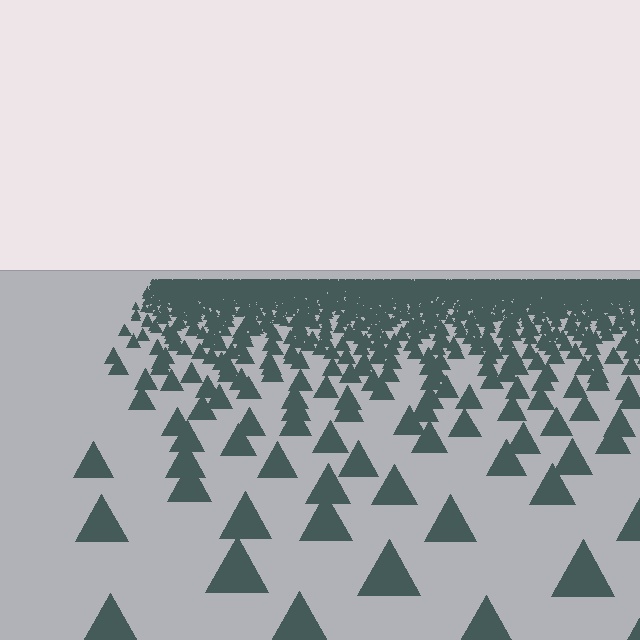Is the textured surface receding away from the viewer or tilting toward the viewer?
The surface is receding away from the viewer. Texture elements get smaller and denser toward the top.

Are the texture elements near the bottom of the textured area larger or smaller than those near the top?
Larger. Near the bottom, elements are closer to the viewer and appear at a bigger on-screen size.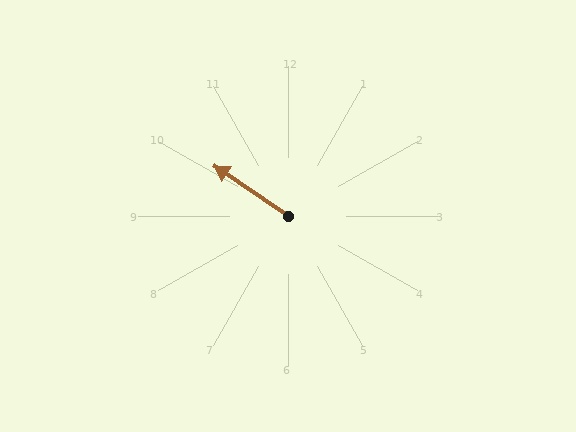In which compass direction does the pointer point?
Northwest.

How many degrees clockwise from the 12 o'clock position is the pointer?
Approximately 304 degrees.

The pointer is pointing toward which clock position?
Roughly 10 o'clock.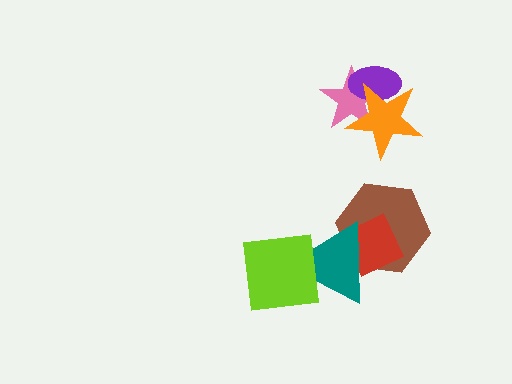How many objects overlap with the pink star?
2 objects overlap with the pink star.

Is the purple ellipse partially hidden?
Yes, it is partially covered by another shape.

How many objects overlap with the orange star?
2 objects overlap with the orange star.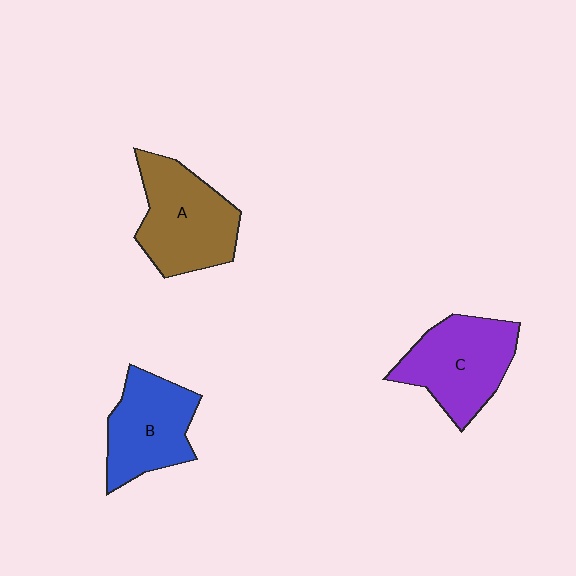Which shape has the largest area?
Shape A (brown).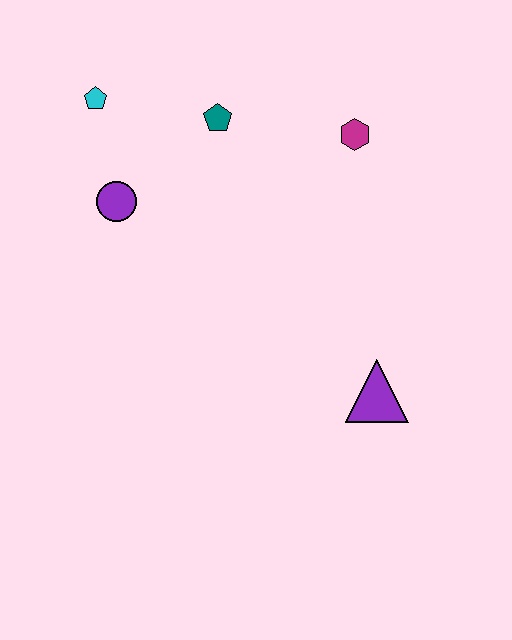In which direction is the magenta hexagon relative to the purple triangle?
The magenta hexagon is above the purple triangle.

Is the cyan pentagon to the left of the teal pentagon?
Yes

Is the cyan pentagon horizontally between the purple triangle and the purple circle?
No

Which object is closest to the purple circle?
The cyan pentagon is closest to the purple circle.